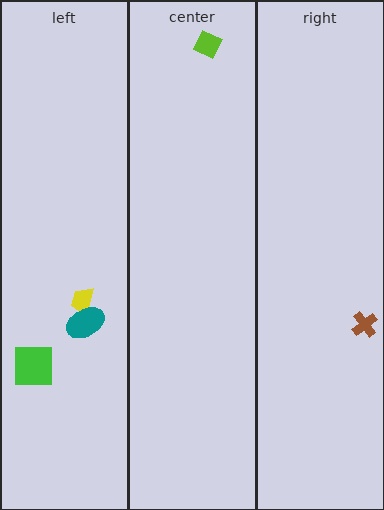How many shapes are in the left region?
3.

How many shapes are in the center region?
1.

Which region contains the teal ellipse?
The left region.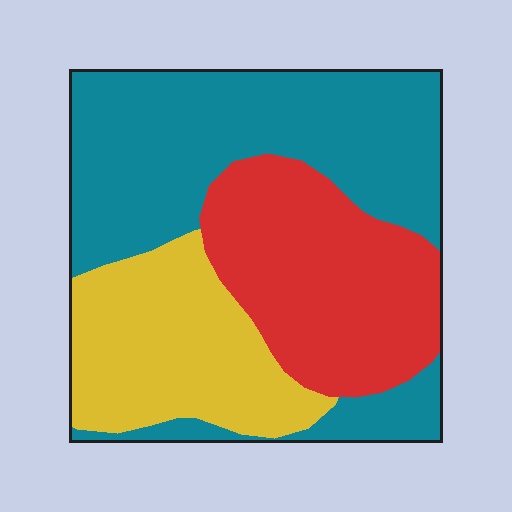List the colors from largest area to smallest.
From largest to smallest: teal, red, yellow.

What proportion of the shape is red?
Red covers roughly 30% of the shape.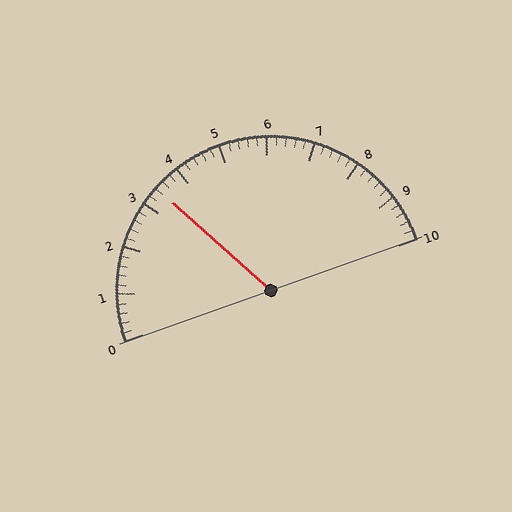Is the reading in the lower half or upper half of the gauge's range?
The reading is in the lower half of the range (0 to 10).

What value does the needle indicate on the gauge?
The needle indicates approximately 3.4.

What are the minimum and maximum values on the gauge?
The gauge ranges from 0 to 10.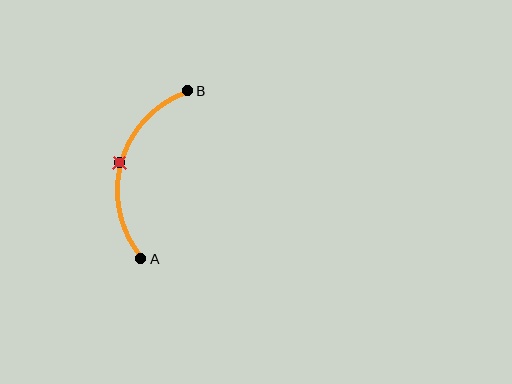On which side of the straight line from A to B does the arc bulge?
The arc bulges to the left of the straight line connecting A and B.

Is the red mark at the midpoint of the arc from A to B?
Yes. The red mark lies on the arc at equal arc-length from both A and B — it is the arc midpoint.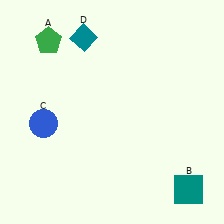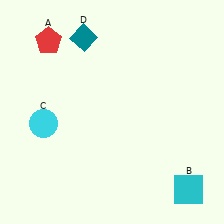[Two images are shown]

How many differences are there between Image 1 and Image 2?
There are 3 differences between the two images.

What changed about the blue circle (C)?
In Image 1, C is blue. In Image 2, it changed to cyan.